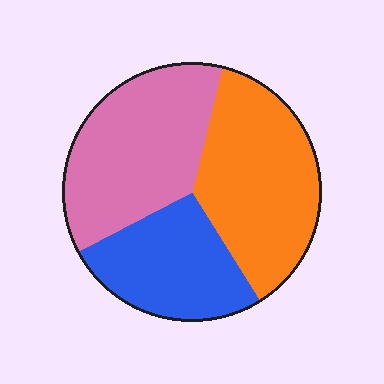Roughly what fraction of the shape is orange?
Orange covers around 35% of the shape.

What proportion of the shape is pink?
Pink takes up between a quarter and a half of the shape.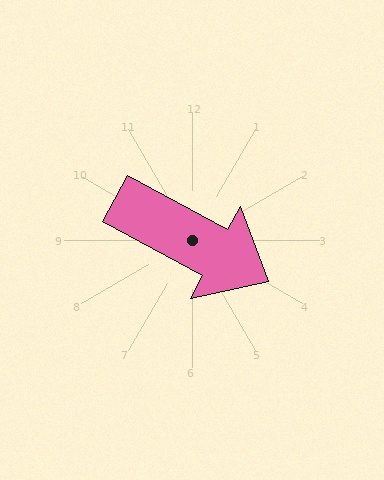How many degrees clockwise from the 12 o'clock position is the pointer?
Approximately 118 degrees.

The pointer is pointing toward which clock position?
Roughly 4 o'clock.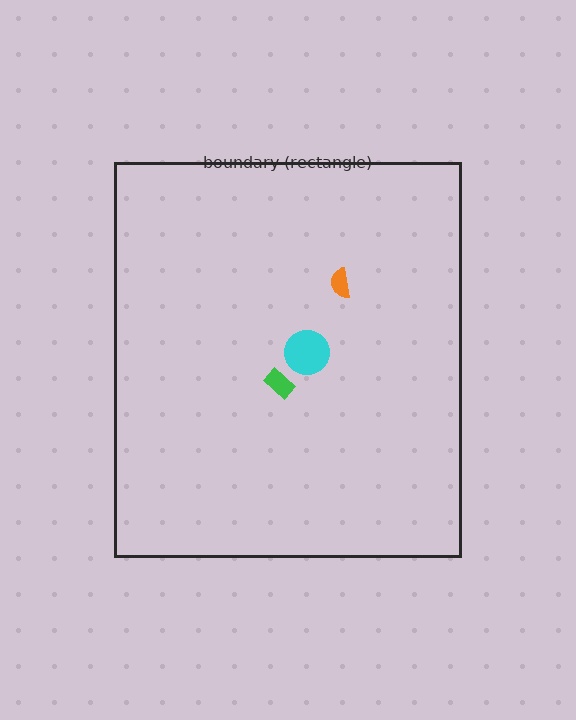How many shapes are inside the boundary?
3 inside, 0 outside.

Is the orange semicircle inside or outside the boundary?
Inside.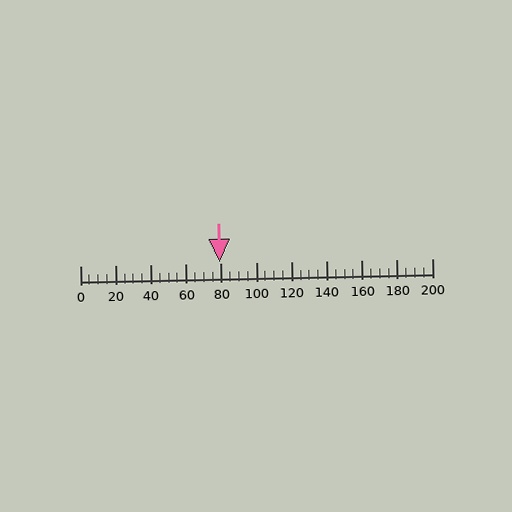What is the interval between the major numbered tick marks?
The major tick marks are spaced 20 units apart.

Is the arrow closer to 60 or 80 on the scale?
The arrow is closer to 80.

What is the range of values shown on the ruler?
The ruler shows values from 0 to 200.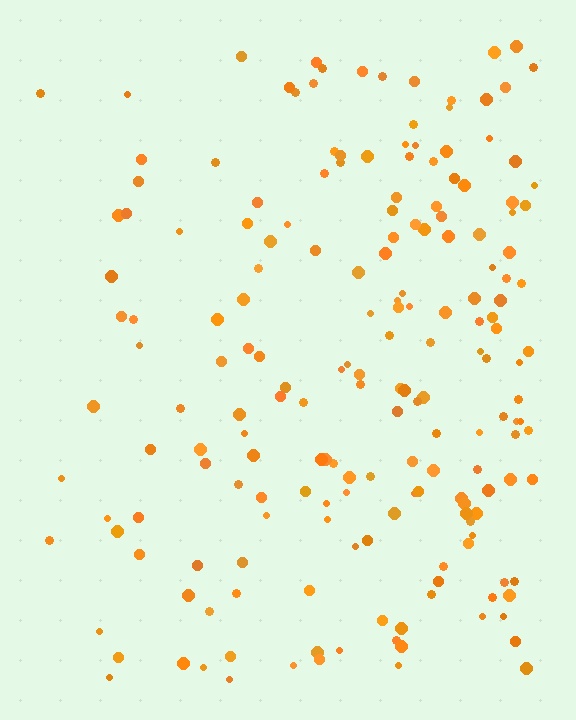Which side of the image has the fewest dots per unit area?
The left.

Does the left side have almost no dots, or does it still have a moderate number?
Still a moderate number, just noticeably fewer than the right.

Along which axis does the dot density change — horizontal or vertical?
Horizontal.